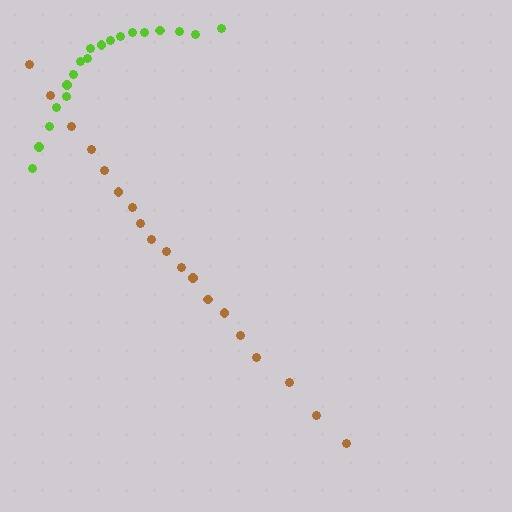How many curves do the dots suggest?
There are 2 distinct paths.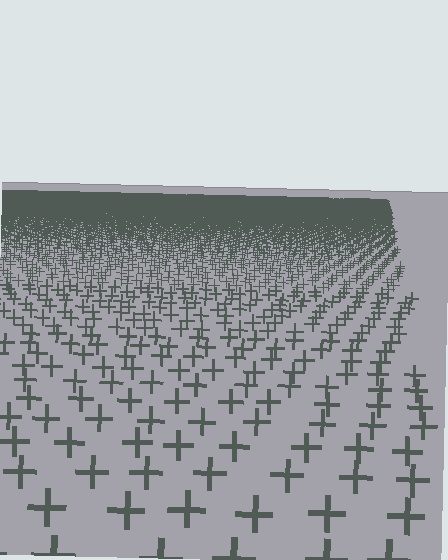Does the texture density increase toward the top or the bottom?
Density increases toward the top.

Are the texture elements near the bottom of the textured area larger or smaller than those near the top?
Larger. Near the bottom, elements are closer to the viewer and appear at a bigger on-screen size.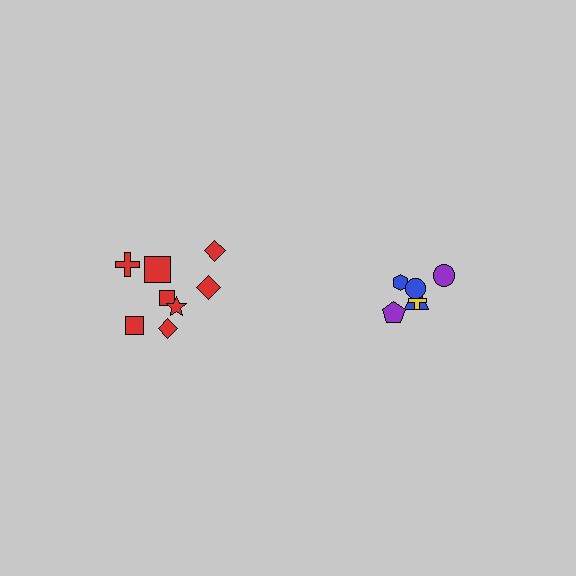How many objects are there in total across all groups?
There are 14 objects.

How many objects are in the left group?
There are 8 objects.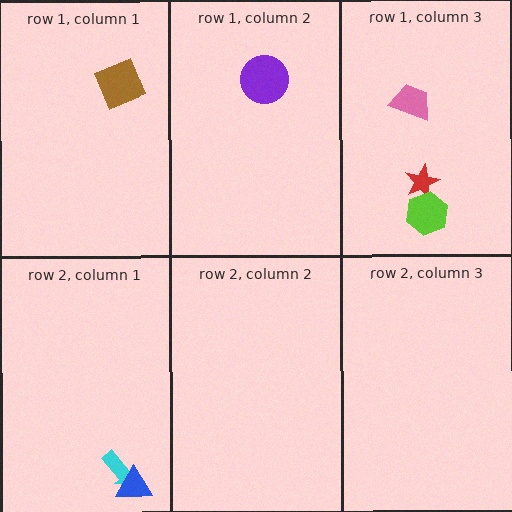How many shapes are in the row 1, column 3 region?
3.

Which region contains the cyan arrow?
The row 2, column 1 region.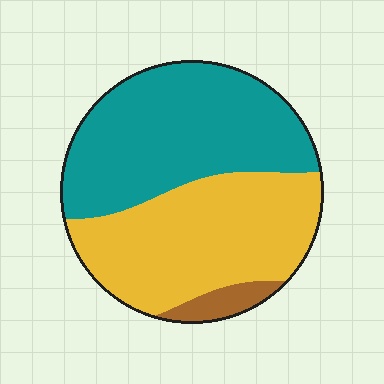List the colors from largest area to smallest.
From largest to smallest: teal, yellow, brown.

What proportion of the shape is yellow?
Yellow covers around 45% of the shape.